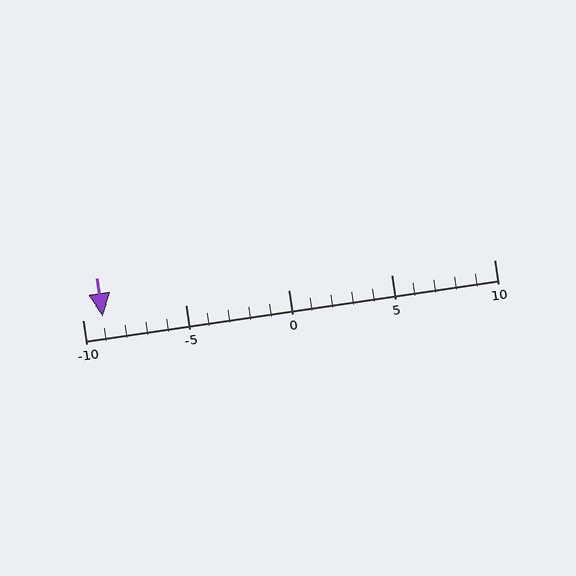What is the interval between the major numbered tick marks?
The major tick marks are spaced 5 units apart.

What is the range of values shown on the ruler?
The ruler shows values from -10 to 10.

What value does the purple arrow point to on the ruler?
The purple arrow points to approximately -9.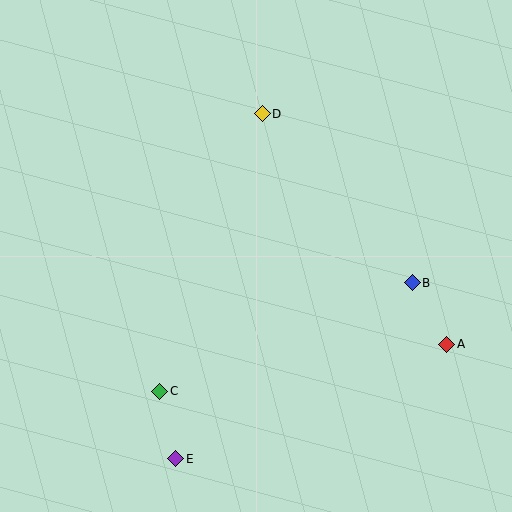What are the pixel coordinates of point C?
Point C is at (160, 391).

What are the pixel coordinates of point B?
Point B is at (412, 283).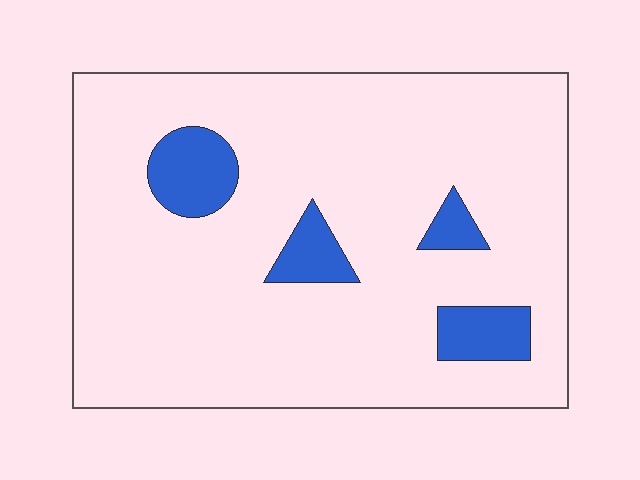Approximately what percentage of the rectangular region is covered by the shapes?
Approximately 10%.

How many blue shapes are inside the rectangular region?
4.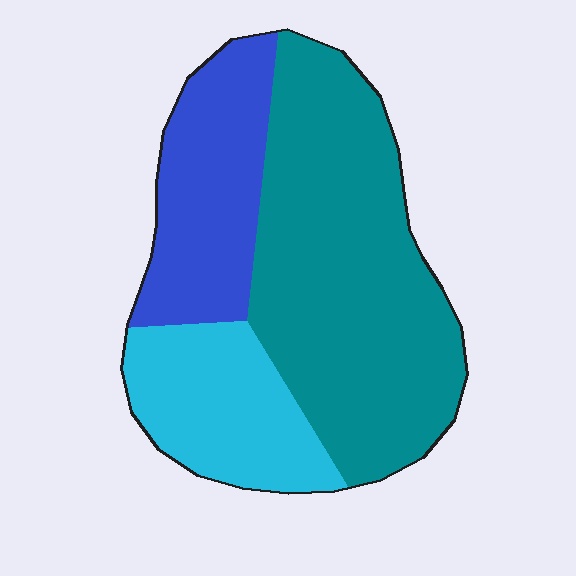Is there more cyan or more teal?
Teal.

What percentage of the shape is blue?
Blue covers about 25% of the shape.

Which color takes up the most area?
Teal, at roughly 55%.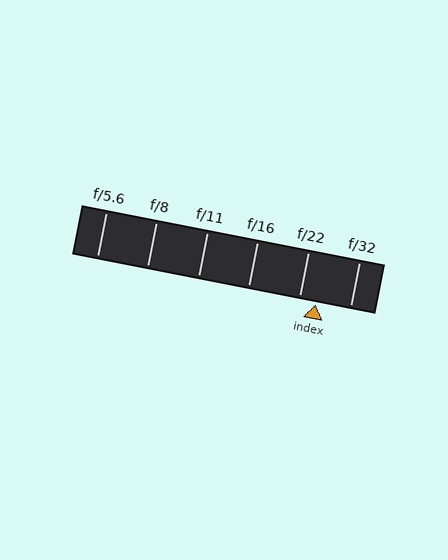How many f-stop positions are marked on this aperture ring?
There are 6 f-stop positions marked.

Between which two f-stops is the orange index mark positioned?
The index mark is between f/22 and f/32.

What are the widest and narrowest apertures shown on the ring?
The widest aperture shown is f/5.6 and the narrowest is f/32.